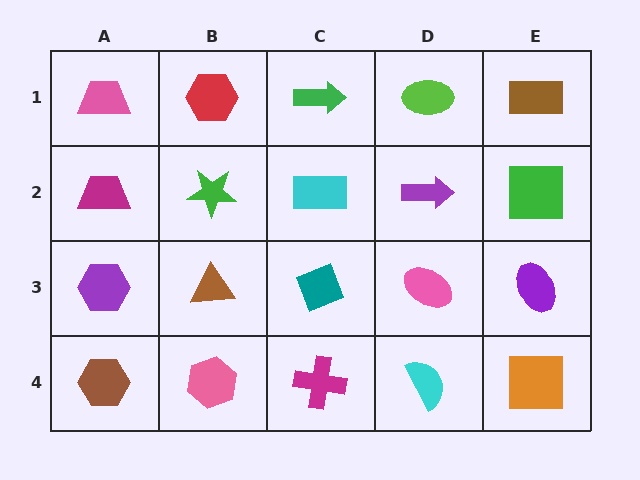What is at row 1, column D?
A lime ellipse.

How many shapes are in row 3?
5 shapes.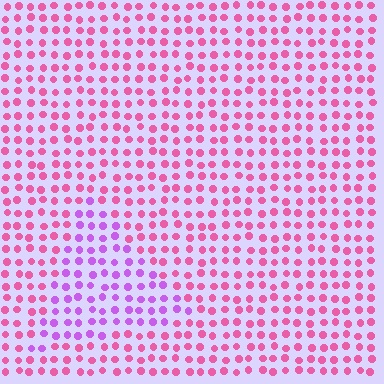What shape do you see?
I see a triangle.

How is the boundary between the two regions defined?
The boundary is defined purely by a slight shift in hue (about 43 degrees). Spacing, size, and orientation are identical on both sides.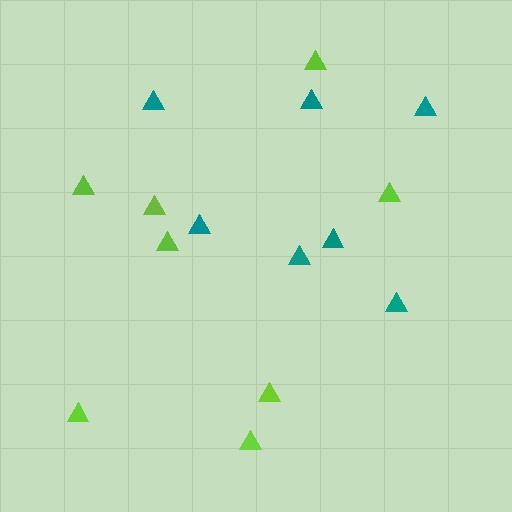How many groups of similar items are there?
There are 2 groups: one group of teal triangles (7) and one group of lime triangles (8).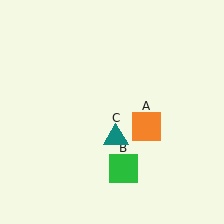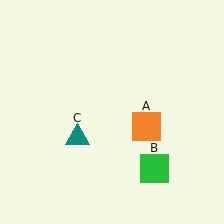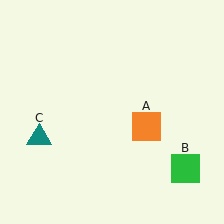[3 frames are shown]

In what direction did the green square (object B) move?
The green square (object B) moved right.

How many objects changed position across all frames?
2 objects changed position: green square (object B), teal triangle (object C).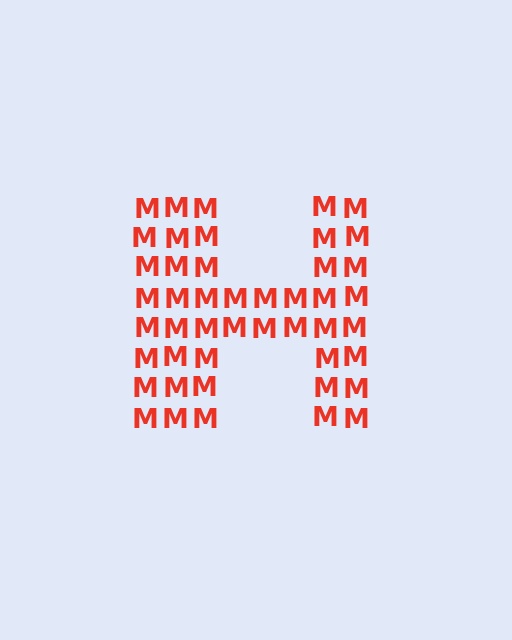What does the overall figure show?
The overall figure shows the letter H.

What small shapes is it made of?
It is made of small letter M's.